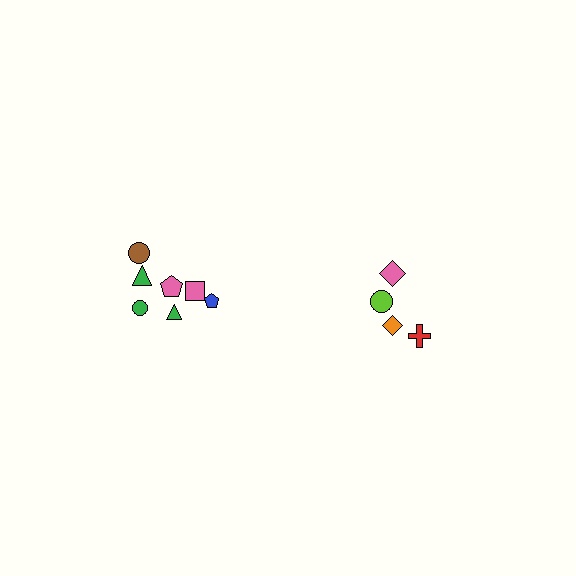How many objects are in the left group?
There are 7 objects.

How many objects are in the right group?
There are 4 objects.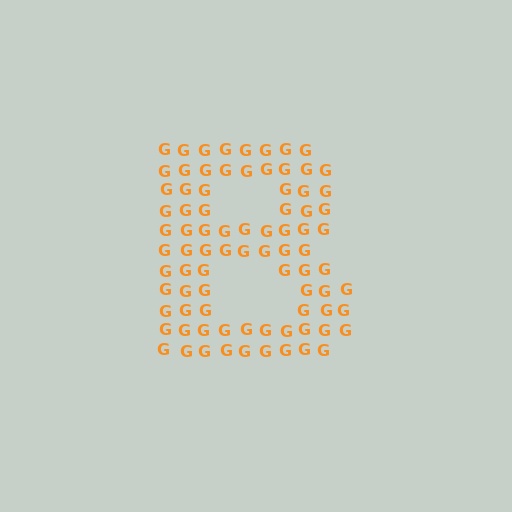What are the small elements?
The small elements are letter G's.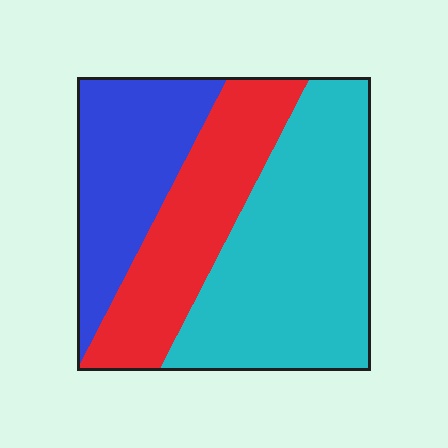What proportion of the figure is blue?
Blue covers roughly 25% of the figure.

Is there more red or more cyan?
Cyan.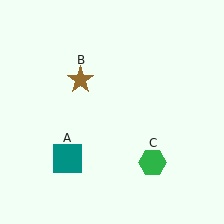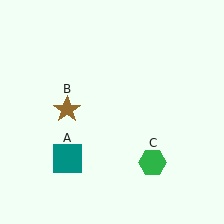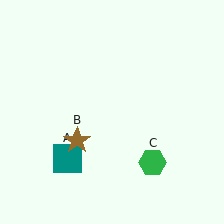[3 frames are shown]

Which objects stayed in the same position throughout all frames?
Teal square (object A) and green hexagon (object C) remained stationary.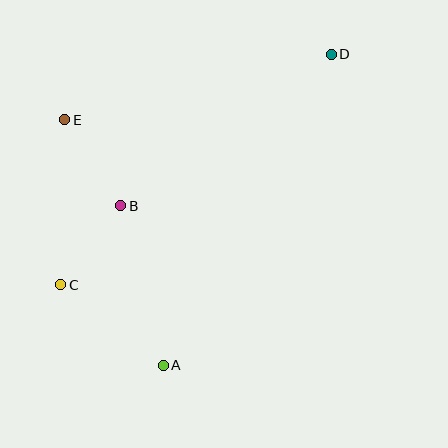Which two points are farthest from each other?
Points C and D are farthest from each other.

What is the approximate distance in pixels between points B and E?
The distance between B and E is approximately 103 pixels.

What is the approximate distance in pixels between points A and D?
The distance between A and D is approximately 353 pixels.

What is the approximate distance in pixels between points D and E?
The distance between D and E is approximately 274 pixels.